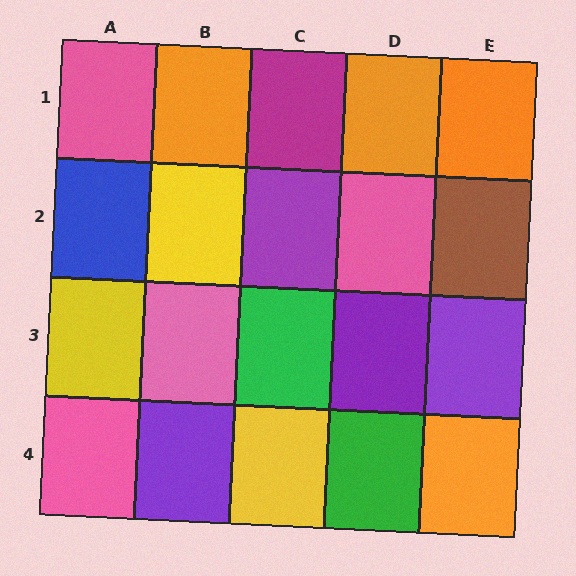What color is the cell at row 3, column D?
Purple.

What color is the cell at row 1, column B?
Orange.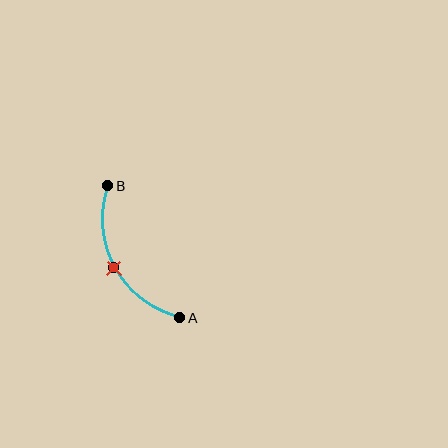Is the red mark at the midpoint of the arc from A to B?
Yes. The red mark lies on the arc at equal arc-length from both A and B — it is the arc midpoint.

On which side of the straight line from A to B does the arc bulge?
The arc bulges to the left of the straight line connecting A and B.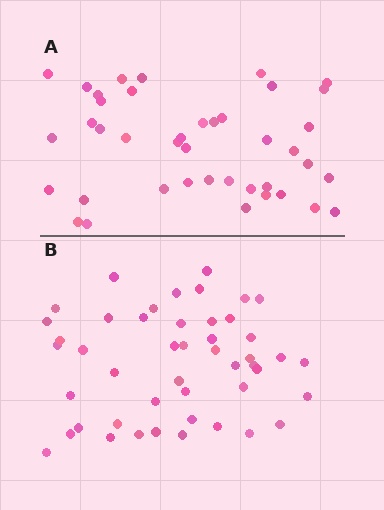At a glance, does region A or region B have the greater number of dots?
Region B (the bottom region) has more dots.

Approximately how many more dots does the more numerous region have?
Region B has about 6 more dots than region A.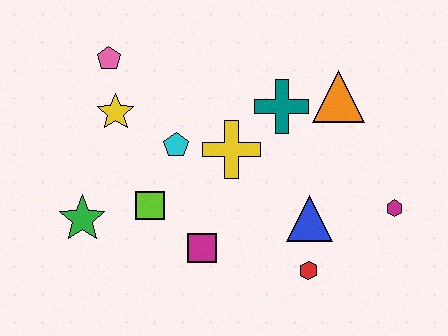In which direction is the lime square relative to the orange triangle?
The lime square is to the left of the orange triangle.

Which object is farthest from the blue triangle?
The pink pentagon is farthest from the blue triangle.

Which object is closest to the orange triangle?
The teal cross is closest to the orange triangle.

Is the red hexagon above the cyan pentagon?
No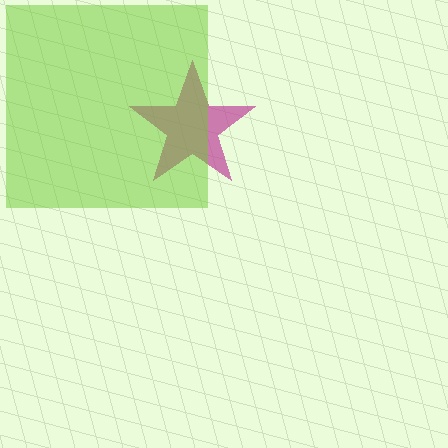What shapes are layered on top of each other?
The layered shapes are: a magenta star, a lime square.